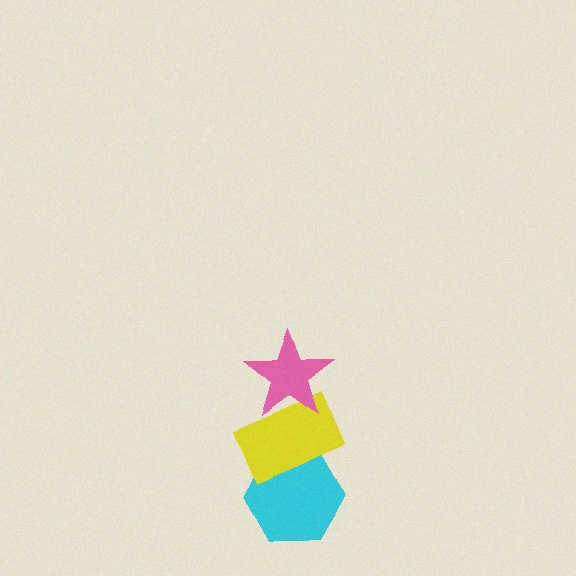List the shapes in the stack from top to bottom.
From top to bottom: the pink star, the yellow rectangle, the cyan hexagon.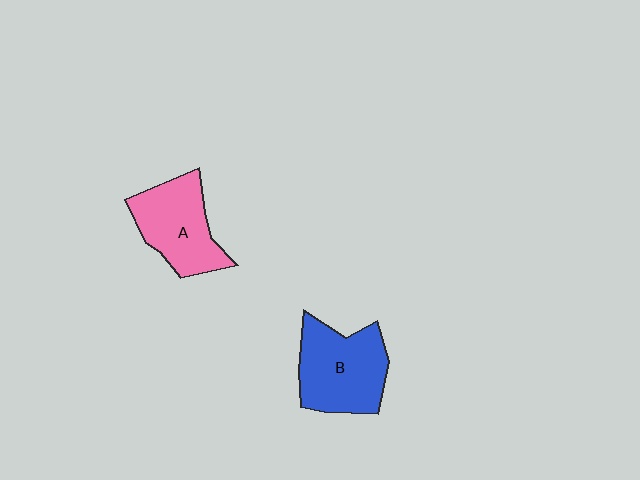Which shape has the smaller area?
Shape A (pink).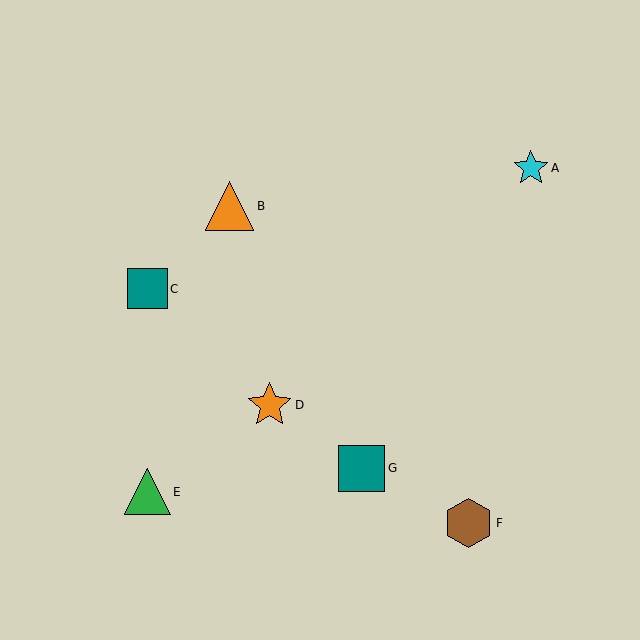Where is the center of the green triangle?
The center of the green triangle is at (148, 492).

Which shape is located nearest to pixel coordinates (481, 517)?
The brown hexagon (labeled F) at (468, 523) is nearest to that location.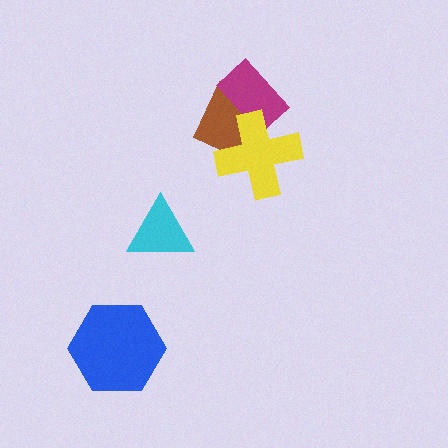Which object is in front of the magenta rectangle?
The yellow cross is in front of the magenta rectangle.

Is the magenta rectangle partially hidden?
Yes, it is partially covered by another shape.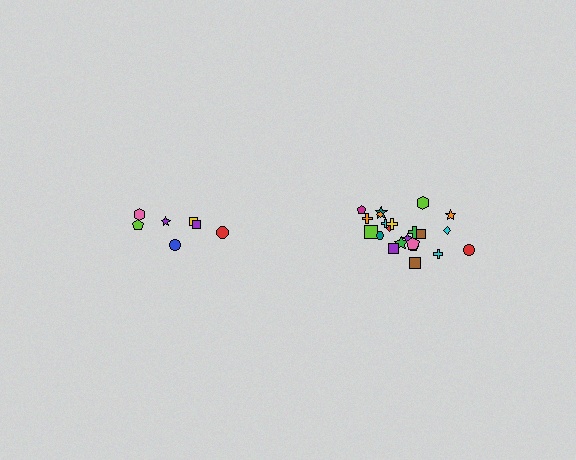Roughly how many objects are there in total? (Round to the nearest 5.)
Roughly 30 objects in total.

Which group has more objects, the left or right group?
The right group.